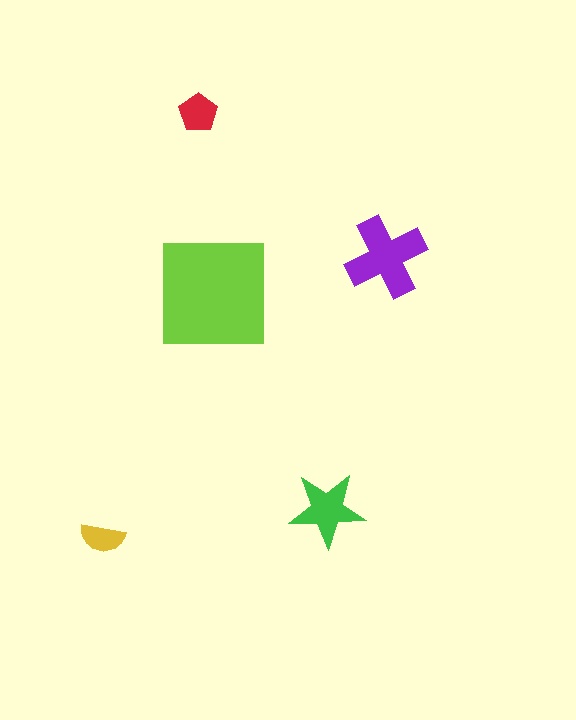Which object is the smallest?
The yellow semicircle.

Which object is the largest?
The lime square.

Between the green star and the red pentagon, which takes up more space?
The green star.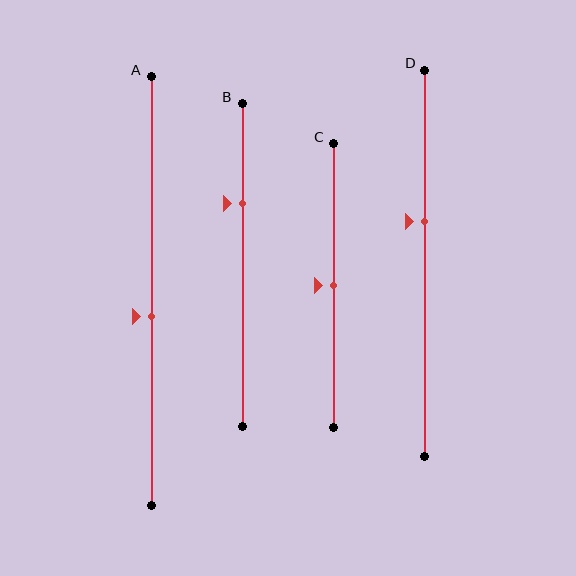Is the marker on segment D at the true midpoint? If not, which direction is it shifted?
No, the marker on segment D is shifted upward by about 11% of the segment length.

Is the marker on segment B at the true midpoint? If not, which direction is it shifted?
No, the marker on segment B is shifted upward by about 19% of the segment length.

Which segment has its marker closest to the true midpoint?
Segment C has its marker closest to the true midpoint.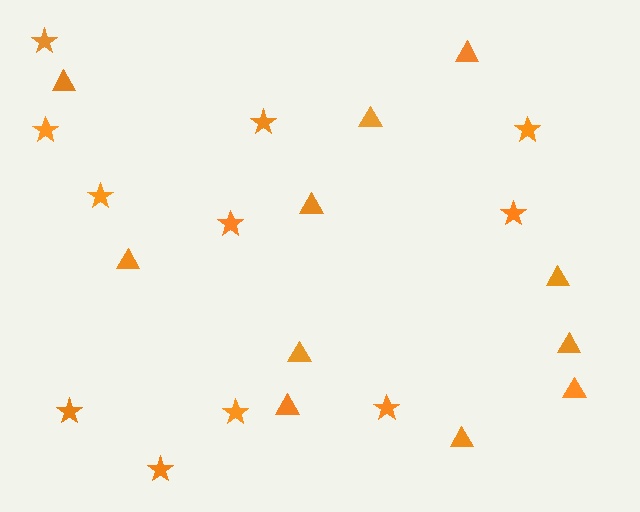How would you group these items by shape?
There are 2 groups: one group of stars (11) and one group of triangles (11).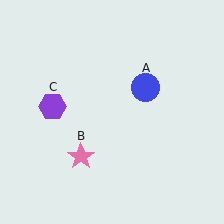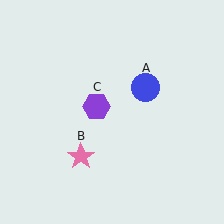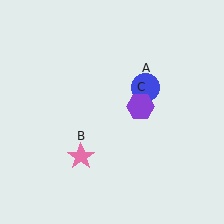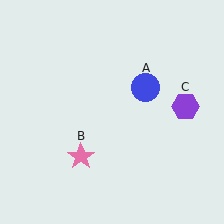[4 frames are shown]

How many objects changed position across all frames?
1 object changed position: purple hexagon (object C).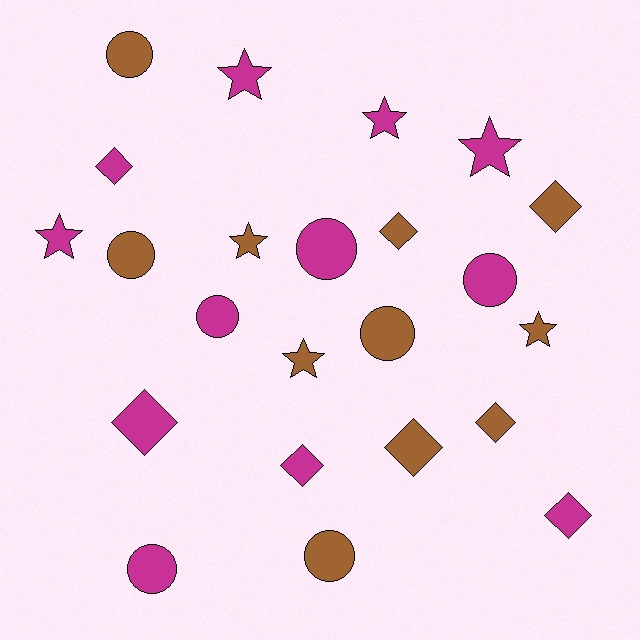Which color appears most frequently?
Magenta, with 12 objects.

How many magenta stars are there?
There are 4 magenta stars.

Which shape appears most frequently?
Circle, with 8 objects.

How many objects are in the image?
There are 23 objects.